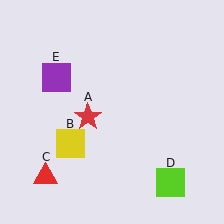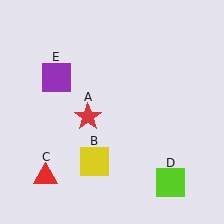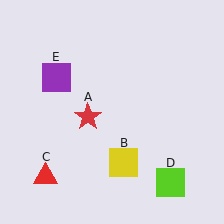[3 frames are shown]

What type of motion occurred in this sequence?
The yellow square (object B) rotated counterclockwise around the center of the scene.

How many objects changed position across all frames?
1 object changed position: yellow square (object B).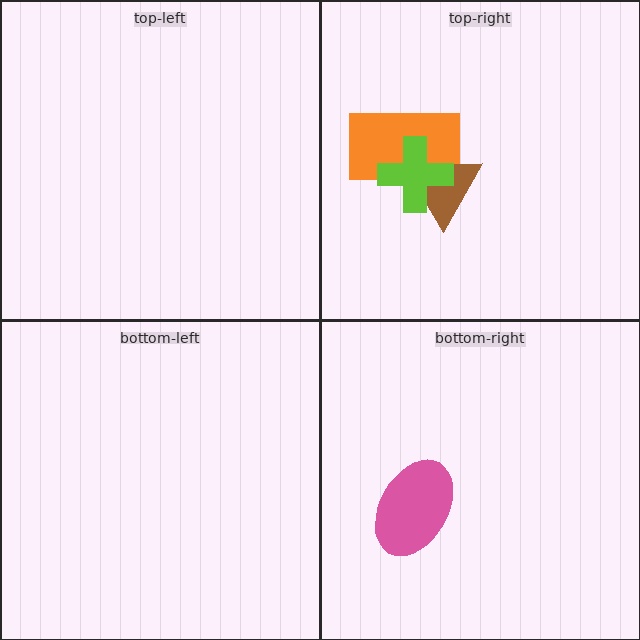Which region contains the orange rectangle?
The top-right region.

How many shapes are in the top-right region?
3.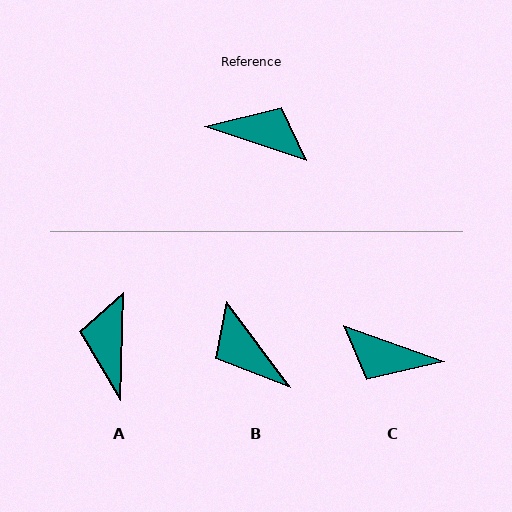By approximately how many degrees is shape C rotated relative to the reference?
Approximately 179 degrees counter-clockwise.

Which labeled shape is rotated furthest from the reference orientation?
C, about 179 degrees away.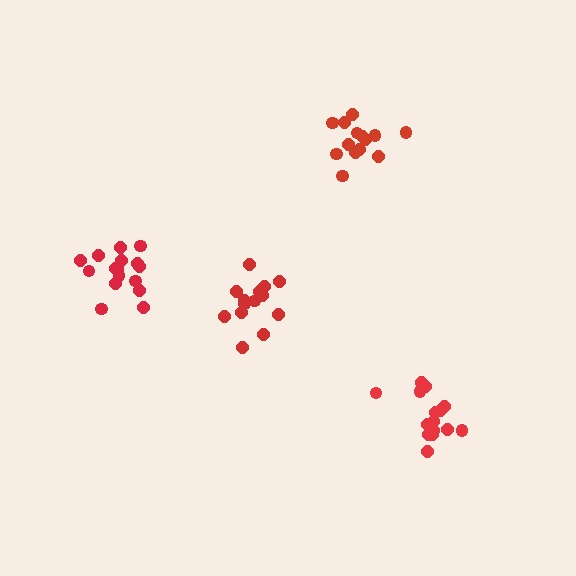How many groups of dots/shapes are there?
There are 4 groups.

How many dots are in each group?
Group 1: 14 dots, Group 2: 16 dots, Group 3: 14 dots, Group 4: 16 dots (60 total).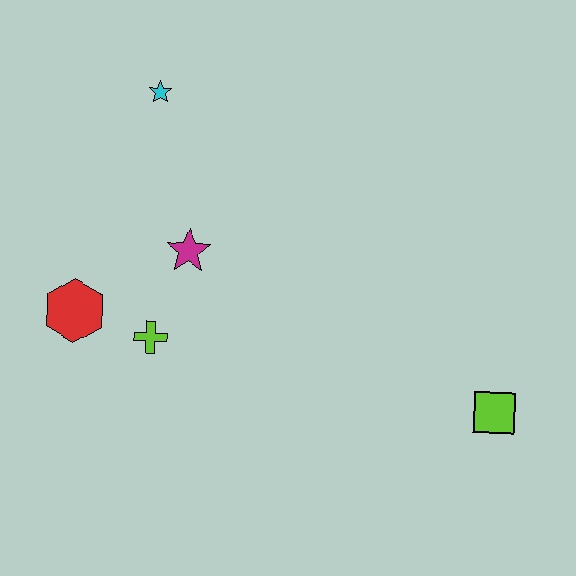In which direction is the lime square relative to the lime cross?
The lime square is to the right of the lime cross.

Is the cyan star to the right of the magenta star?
No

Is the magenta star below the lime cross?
No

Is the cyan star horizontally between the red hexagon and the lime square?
Yes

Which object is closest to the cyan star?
The magenta star is closest to the cyan star.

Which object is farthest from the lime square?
The cyan star is farthest from the lime square.